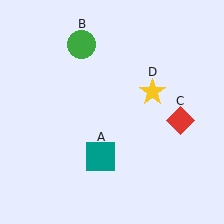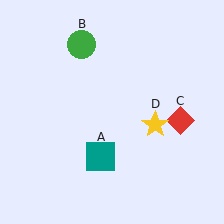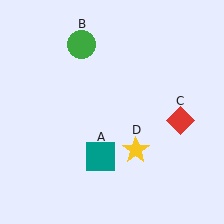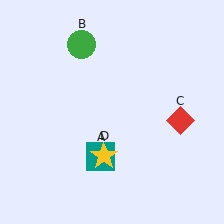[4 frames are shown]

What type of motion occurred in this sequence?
The yellow star (object D) rotated clockwise around the center of the scene.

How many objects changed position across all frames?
1 object changed position: yellow star (object D).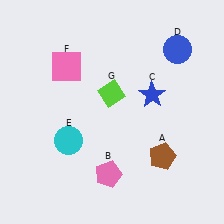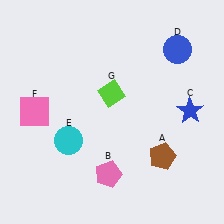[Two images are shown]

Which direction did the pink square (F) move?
The pink square (F) moved down.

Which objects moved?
The objects that moved are: the blue star (C), the pink square (F).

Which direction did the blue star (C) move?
The blue star (C) moved right.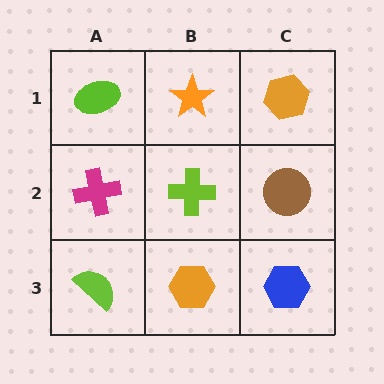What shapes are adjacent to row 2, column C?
An orange hexagon (row 1, column C), a blue hexagon (row 3, column C), a lime cross (row 2, column B).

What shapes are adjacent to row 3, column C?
A brown circle (row 2, column C), an orange hexagon (row 3, column B).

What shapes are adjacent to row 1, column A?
A magenta cross (row 2, column A), an orange star (row 1, column B).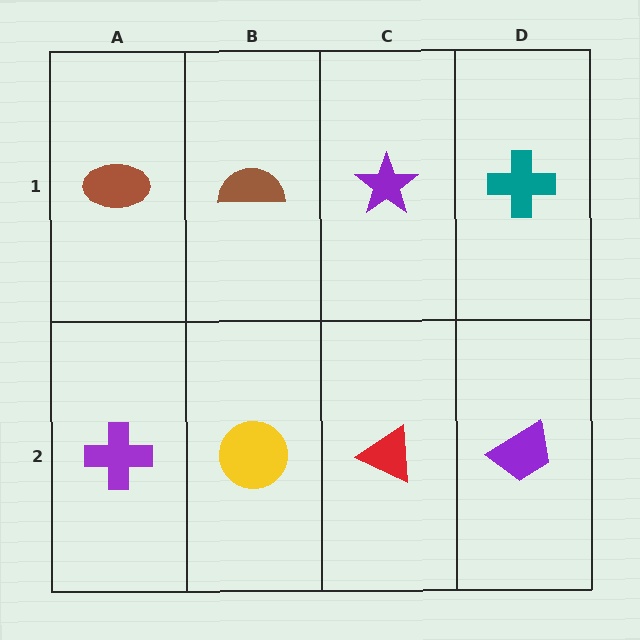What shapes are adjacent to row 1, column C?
A red triangle (row 2, column C), a brown semicircle (row 1, column B), a teal cross (row 1, column D).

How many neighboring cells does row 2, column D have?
2.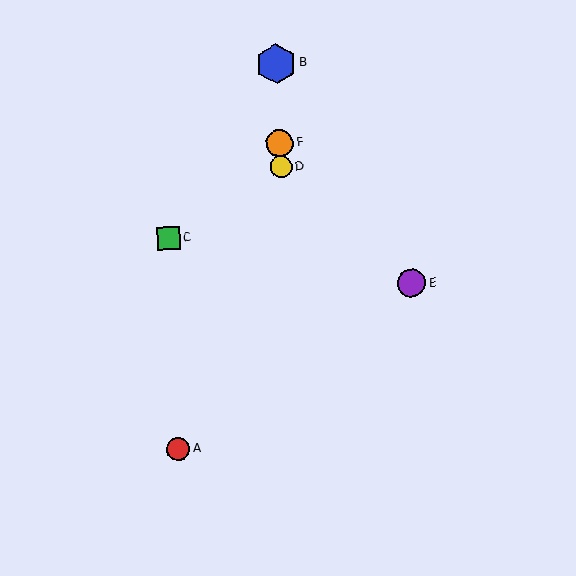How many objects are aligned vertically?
3 objects (B, D, F) are aligned vertically.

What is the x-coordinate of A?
Object A is at x≈178.